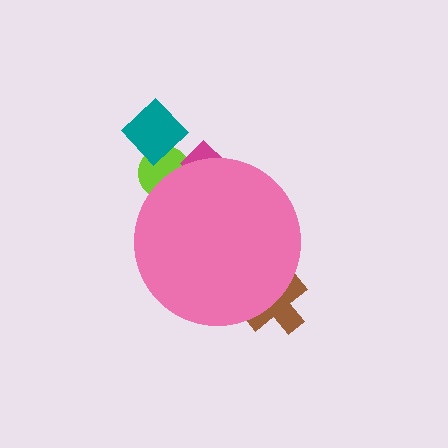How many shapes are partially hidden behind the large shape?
3 shapes are partially hidden.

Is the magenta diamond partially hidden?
Yes, the magenta diamond is partially hidden behind the pink circle.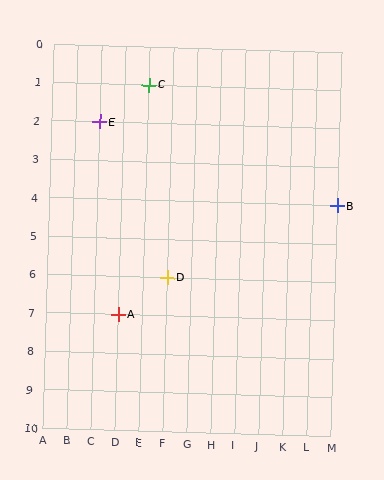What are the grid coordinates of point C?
Point C is at grid coordinates (E, 1).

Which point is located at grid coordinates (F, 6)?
Point D is at (F, 6).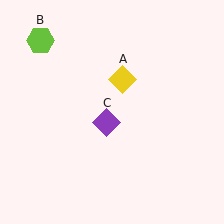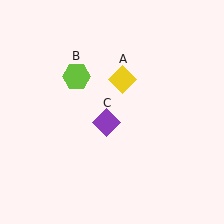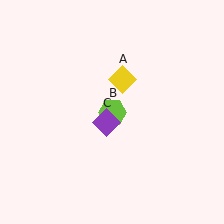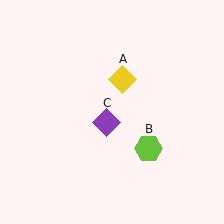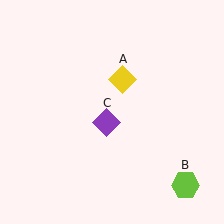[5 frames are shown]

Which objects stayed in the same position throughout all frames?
Yellow diamond (object A) and purple diamond (object C) remained stationary.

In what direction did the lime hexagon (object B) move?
The lime hexagon (object B) moved down and to the right.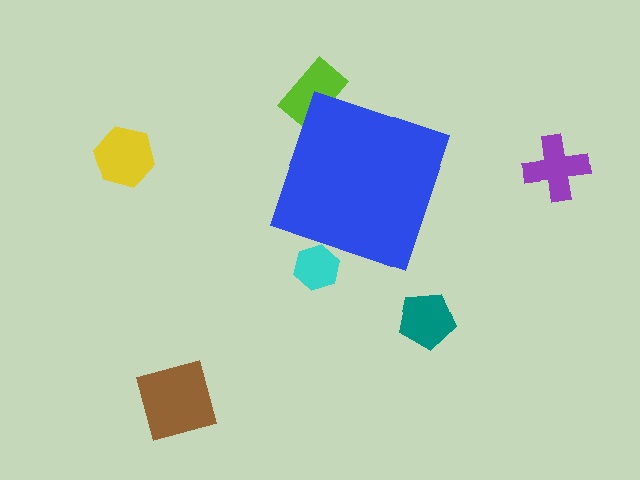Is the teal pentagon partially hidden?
No, the teal pentagon is fully visible.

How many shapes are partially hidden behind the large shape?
2 shapes are partially hidden.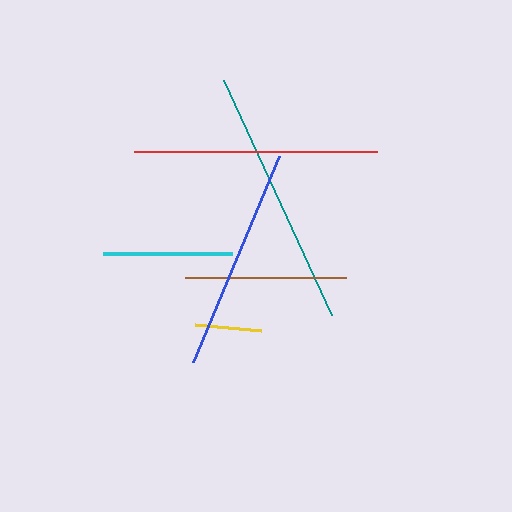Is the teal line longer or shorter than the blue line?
The teal line is longer than the blue line.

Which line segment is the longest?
The teal line is the longest at approximately 258 pixels.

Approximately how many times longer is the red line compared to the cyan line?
The red line is approximately 1.9 times the length of the cyan line.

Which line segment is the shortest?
The yellow line is the shortest at approximately 67 pixels.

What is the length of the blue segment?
The blue segment is approximately 224 pixels long.